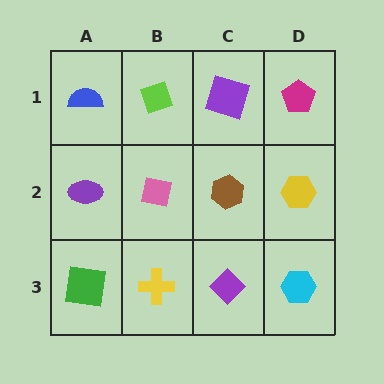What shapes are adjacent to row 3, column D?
A yellow hexagon (row 2, column D), a purple diamond (row 3, column C).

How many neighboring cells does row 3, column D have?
2.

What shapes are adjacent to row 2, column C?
A purple square (row 1, column C), a purple diamond (row 3, column C), a pink square (row 2, column B), a yellow hexagon (row 2, column D).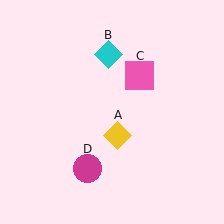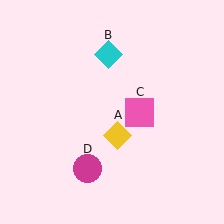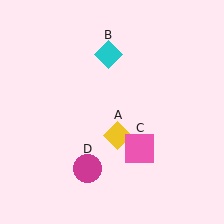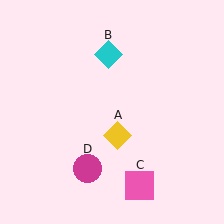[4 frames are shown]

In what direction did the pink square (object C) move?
The pink square (object C) moved down.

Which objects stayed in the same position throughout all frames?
Yellow diamond (object A) and cyan diamond (object B) and magenta circle (object D) remained stationary.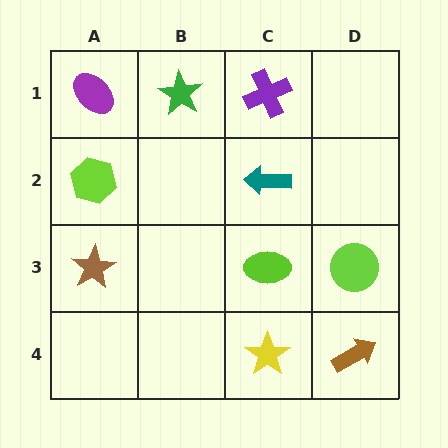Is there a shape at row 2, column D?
No, that cell is empty.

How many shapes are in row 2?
2 shapes.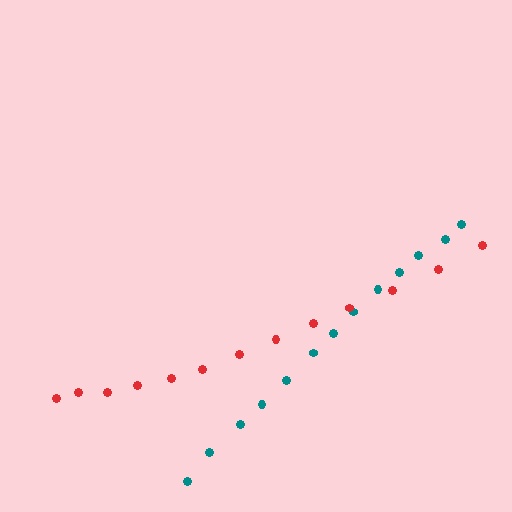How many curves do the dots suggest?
There are 2 distinct paths.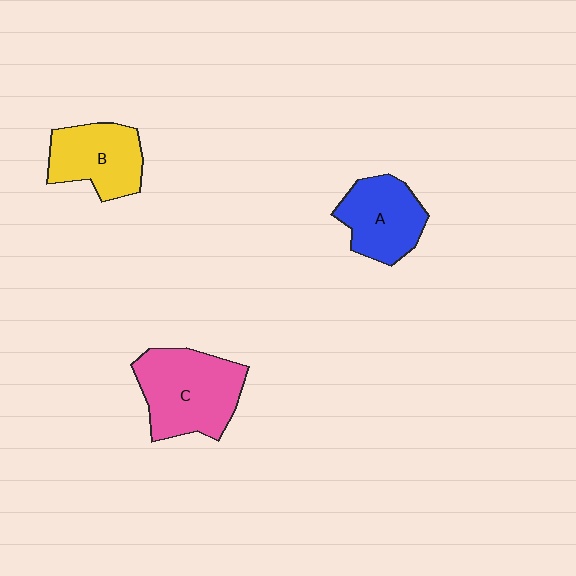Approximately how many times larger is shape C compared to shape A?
Approximately 1.4 times.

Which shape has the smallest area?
Shape A (blue).